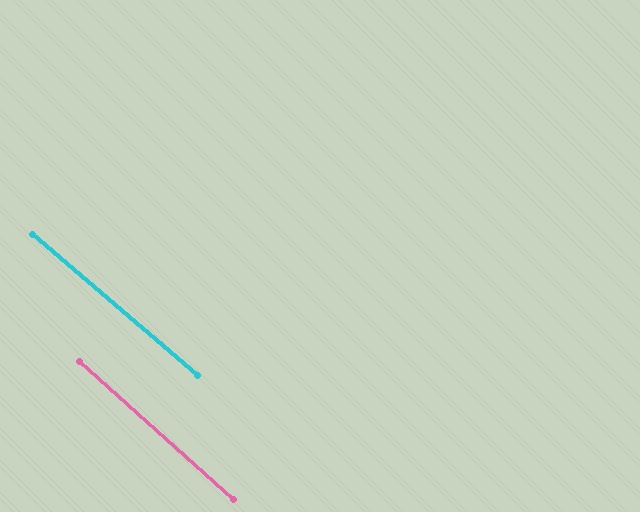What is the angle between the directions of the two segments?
Approximately 2 degrees.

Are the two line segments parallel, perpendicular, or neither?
Parallel — their directions differ by only 1.5°.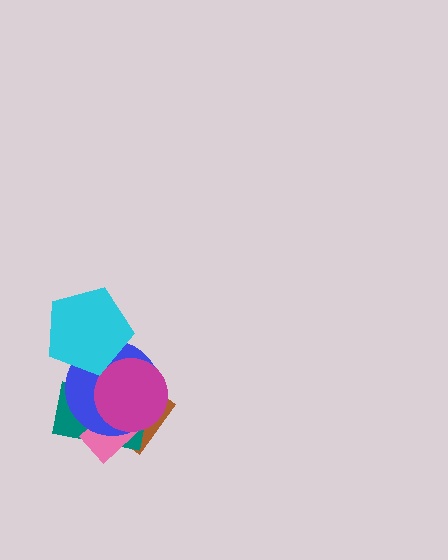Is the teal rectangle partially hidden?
Yes, it is partially covered by another shape.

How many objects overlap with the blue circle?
5 objects overlap with the blue circle.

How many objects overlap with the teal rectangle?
4 objects overlap with the teal rectangle.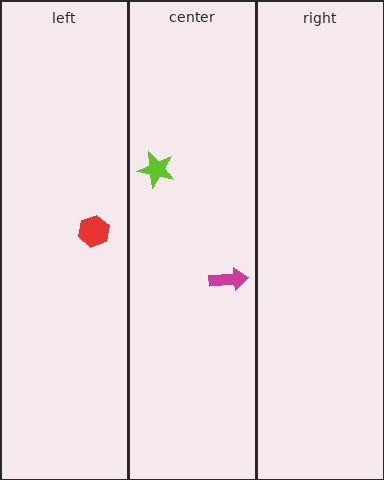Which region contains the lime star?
The center region.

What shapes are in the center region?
The magenta arrow, the lime star.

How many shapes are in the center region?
2.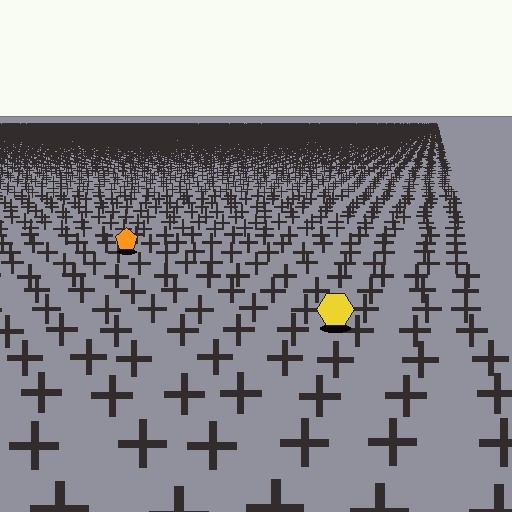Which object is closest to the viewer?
The yellow hexagon is closest. The texture marks near it are larger and more spread out.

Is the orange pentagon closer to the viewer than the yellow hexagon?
No. The yellow hexagon is closer — you can tell from the texture gradient: the ground texture is coarser near it.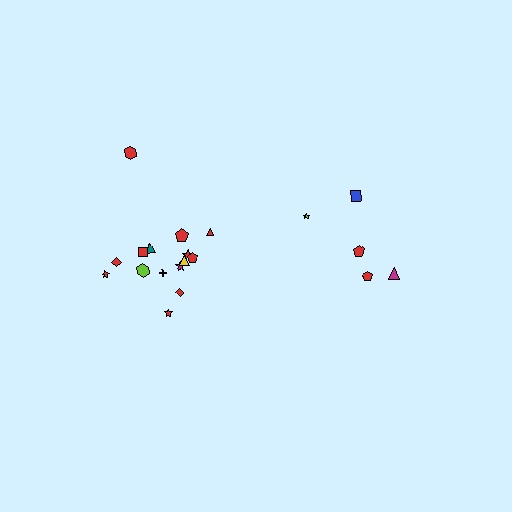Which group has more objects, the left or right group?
The left group.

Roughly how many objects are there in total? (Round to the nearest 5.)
Roughly 20 objects in total.